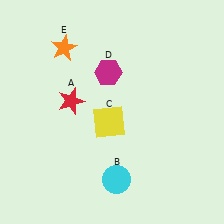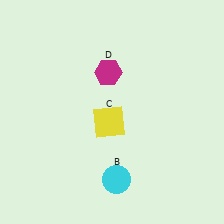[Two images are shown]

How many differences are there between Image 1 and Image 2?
There are 2 differences between the two images.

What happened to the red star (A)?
The red star (A) was removed in Image 2. It was in the top-left area of Image 1.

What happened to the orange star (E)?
The orange star (E) was removed in Image 2. It was in the top-left area of Image 1.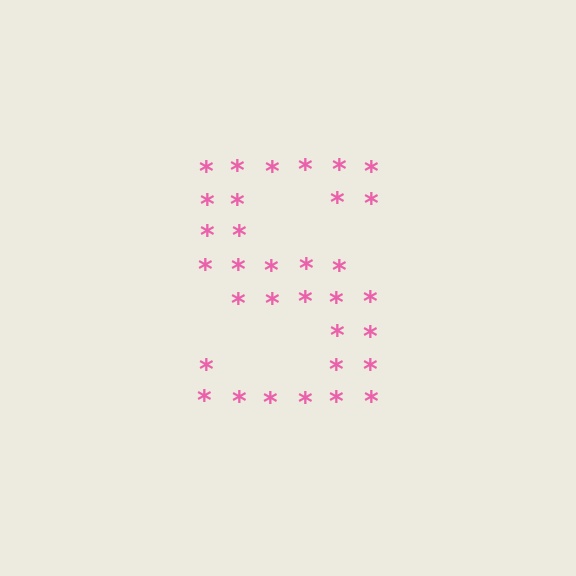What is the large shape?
The large shape is the letter S.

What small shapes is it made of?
It is made of small asterisks.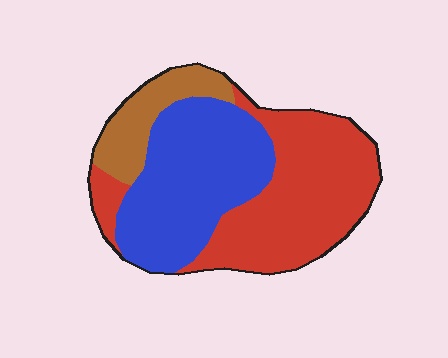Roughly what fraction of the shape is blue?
Blue takes up about two fifths (2/5) of the shape.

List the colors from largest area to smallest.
From largest to smallest: red, blue, brown.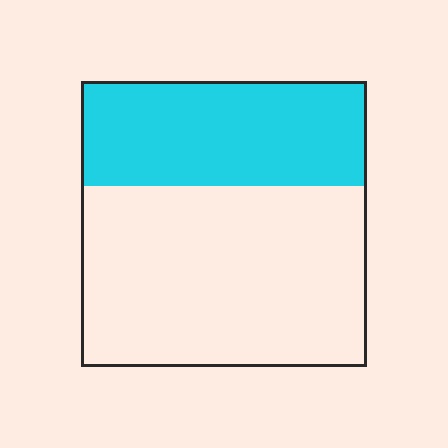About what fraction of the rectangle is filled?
About three eighths (3/8).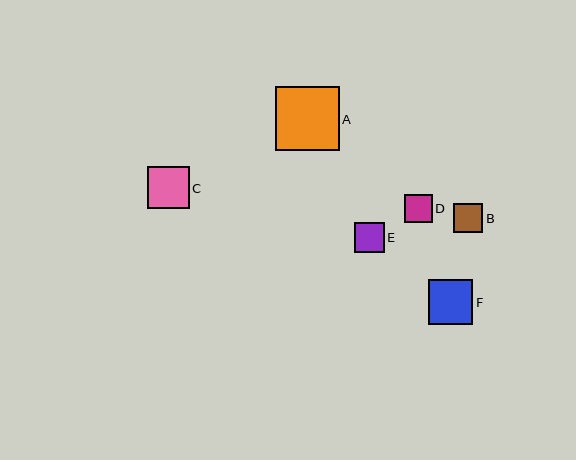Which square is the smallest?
Square D is the smallest with a size of approximately 28 pixels.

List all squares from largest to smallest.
From largest to smallest: A, F, C, E, B, D.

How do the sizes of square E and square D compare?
Square E and square D are approximately the same size.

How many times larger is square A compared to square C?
Square A is approximately 1.5 times the size of square C.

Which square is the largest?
Square A is the largest with a size of approximately 64 pixels.